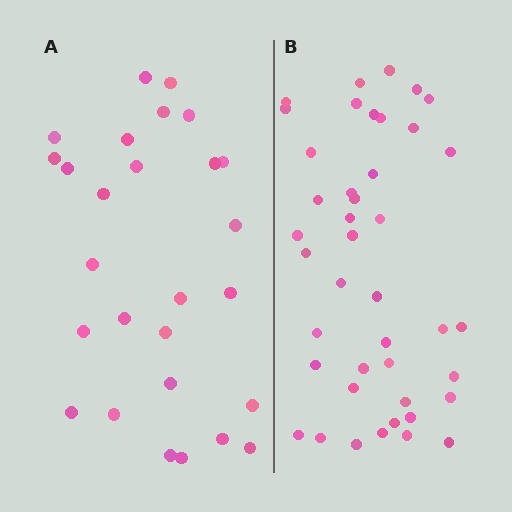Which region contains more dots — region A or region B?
Region B (the right region) has more dots.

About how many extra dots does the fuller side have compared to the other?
Region B has approximately 15 more dots than region A.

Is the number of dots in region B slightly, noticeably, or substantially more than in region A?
Region B has substantially more. The ratio is roughly 1.6 to 1.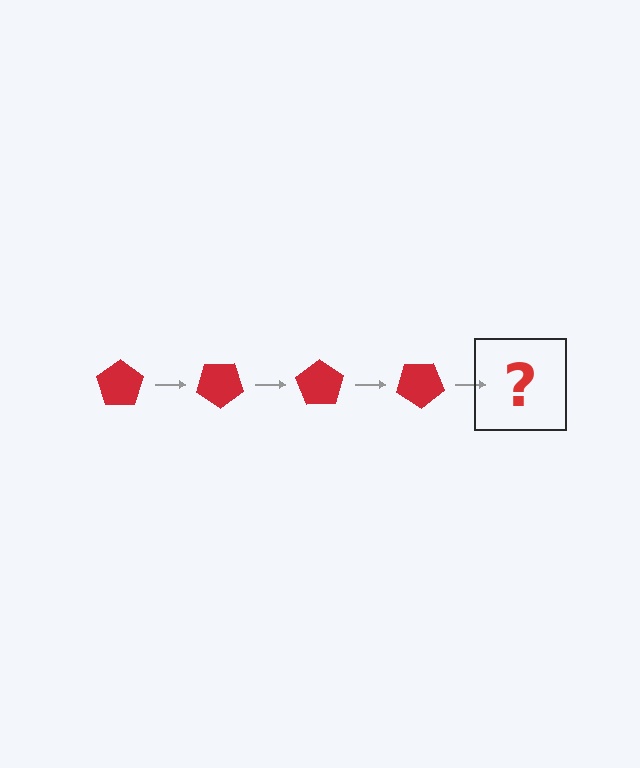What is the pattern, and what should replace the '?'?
The pattern is that the pentagon rotates 35 degrees each step. The '?' should be a red pentagon rotated 140 degrees.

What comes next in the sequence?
The next element should be a red pentagon rotated 140 degrees.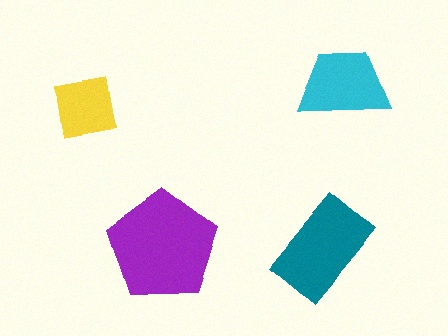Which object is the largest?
The purple pentagon.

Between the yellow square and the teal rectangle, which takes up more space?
The teal rectangle.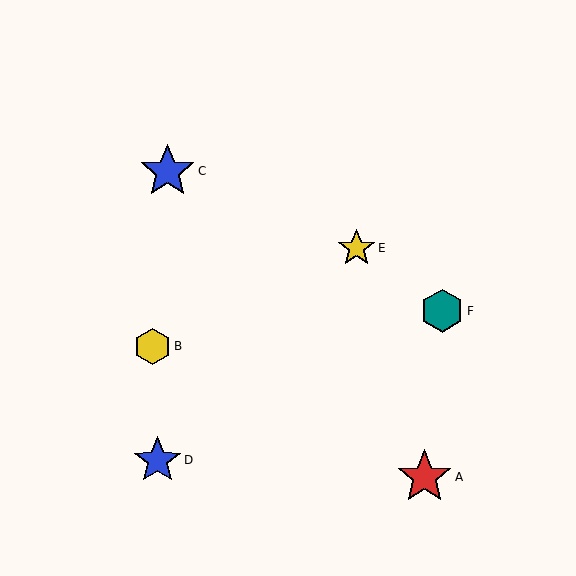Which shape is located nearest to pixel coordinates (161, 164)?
The blue star (labeled C) at (167, 171) is nearest to that location.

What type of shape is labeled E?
Shape E is a yellow star.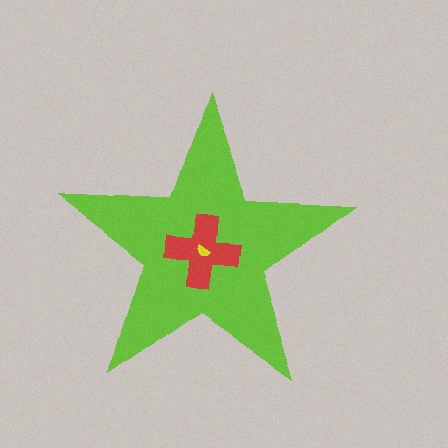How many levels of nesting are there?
3.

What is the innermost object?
The yellow semicircle.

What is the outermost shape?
The lime star.